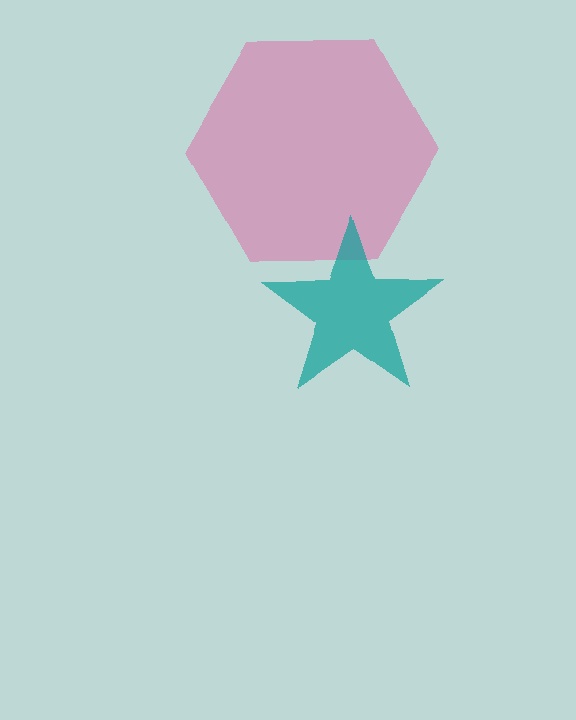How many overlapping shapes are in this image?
There are 2 overlapping shapes in the image.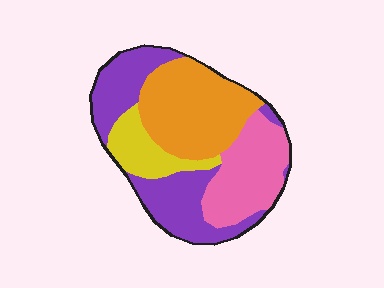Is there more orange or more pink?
Orange.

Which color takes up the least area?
Yellow, at roughly 10%.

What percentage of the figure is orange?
Orange takes up between a sixth and a third of the figure.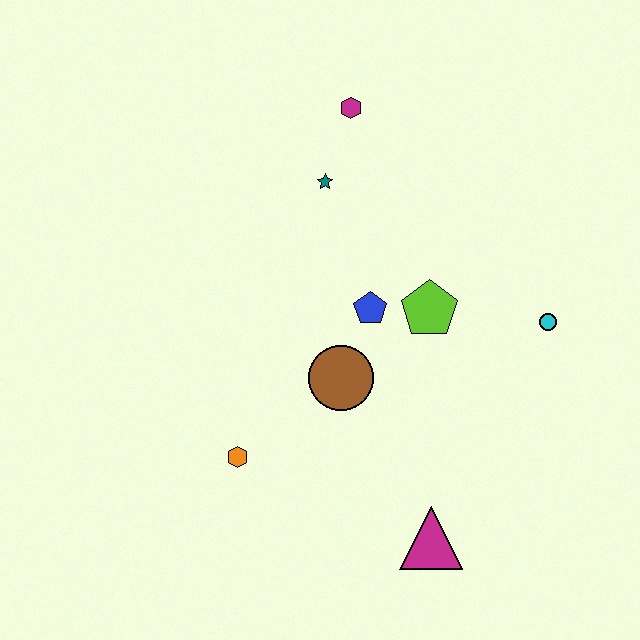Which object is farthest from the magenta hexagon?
The magenta triangle is farthest from the magenta hexagon.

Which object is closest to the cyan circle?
The lime pentagon is closest to the cyan circle.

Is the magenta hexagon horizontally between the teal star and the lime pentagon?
Yes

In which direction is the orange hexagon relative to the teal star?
The orange hexagon is below the teal star.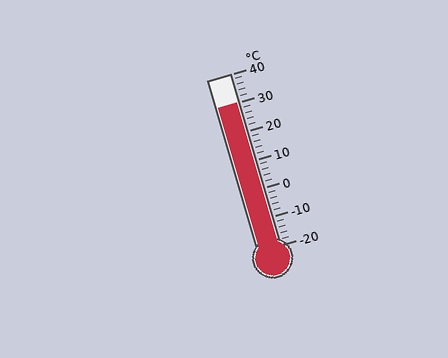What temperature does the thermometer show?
The thermometer shows approximately 30°C.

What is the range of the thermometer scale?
The thermometer scale ranges from -20°C to 40°C.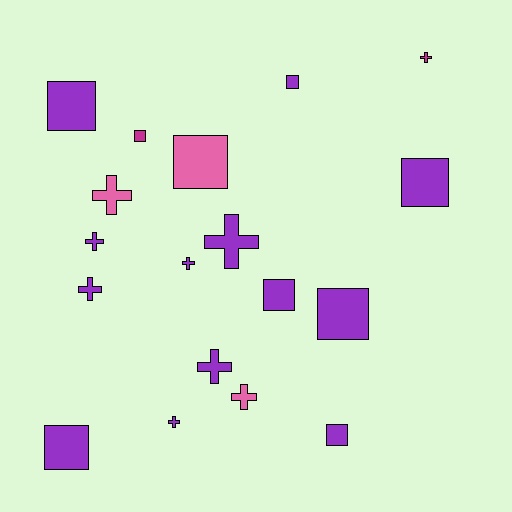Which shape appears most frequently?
Cross, with 9 objects.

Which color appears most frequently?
Purple, with 13 objects.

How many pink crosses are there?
There are 2 pink crosses.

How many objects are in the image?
There are 18 objects.